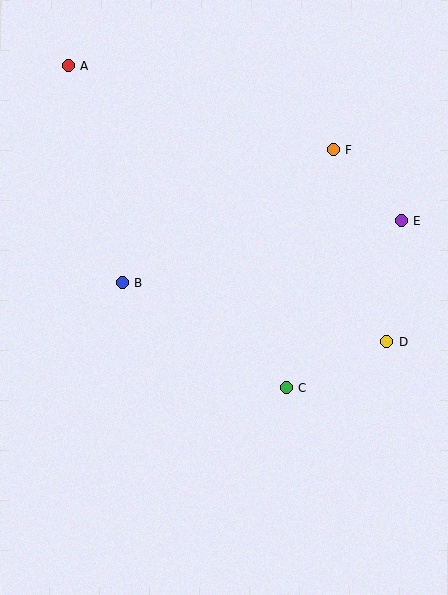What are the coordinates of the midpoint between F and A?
The midpoint between F and A is at (201, 108).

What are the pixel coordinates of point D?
Point D is at (387, 342).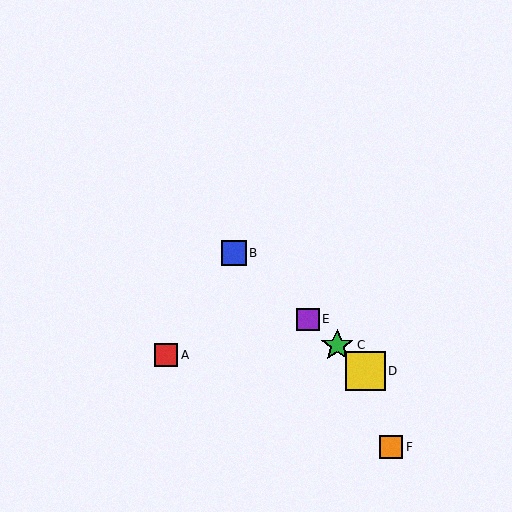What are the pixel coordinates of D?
Object D is at (366, 371).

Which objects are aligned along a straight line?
Objects B, C, D, E are aligned along a straight line.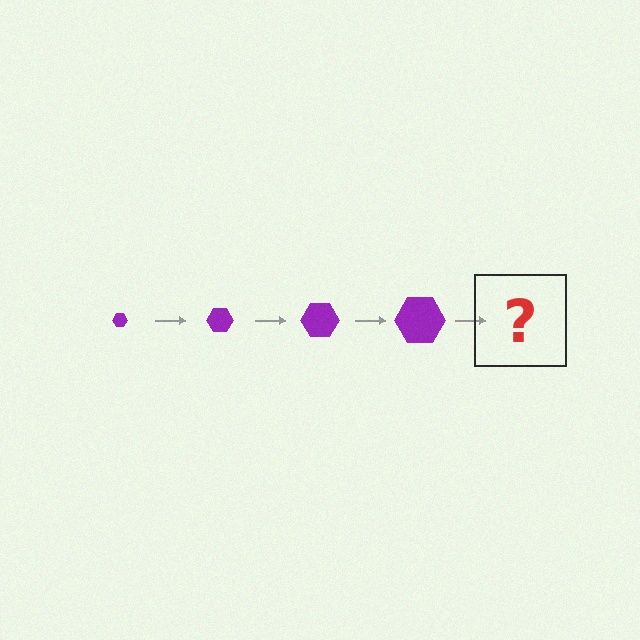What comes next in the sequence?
The next element should be a purple hexagon, larger than the previous one.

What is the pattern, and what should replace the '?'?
The pattern is that the hexagon gets progressively larger each step. The '?' should be a purple hexagon, larger than the previous one.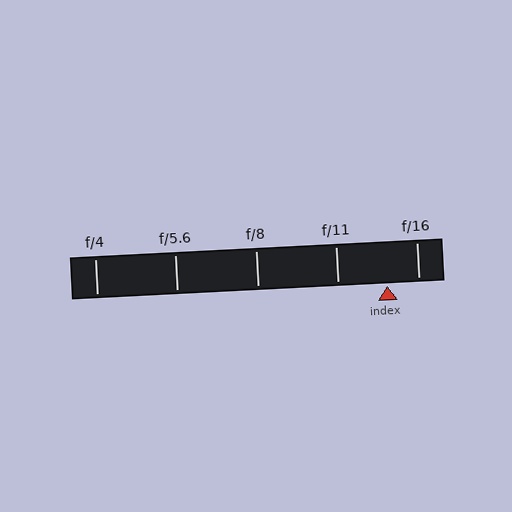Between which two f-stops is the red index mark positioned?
The index mark is between f/11 and f/16.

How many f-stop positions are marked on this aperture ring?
There are 5 f-stop positions marked.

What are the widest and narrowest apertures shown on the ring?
The widest aperture shown is f/4 and the narrowest is f/16.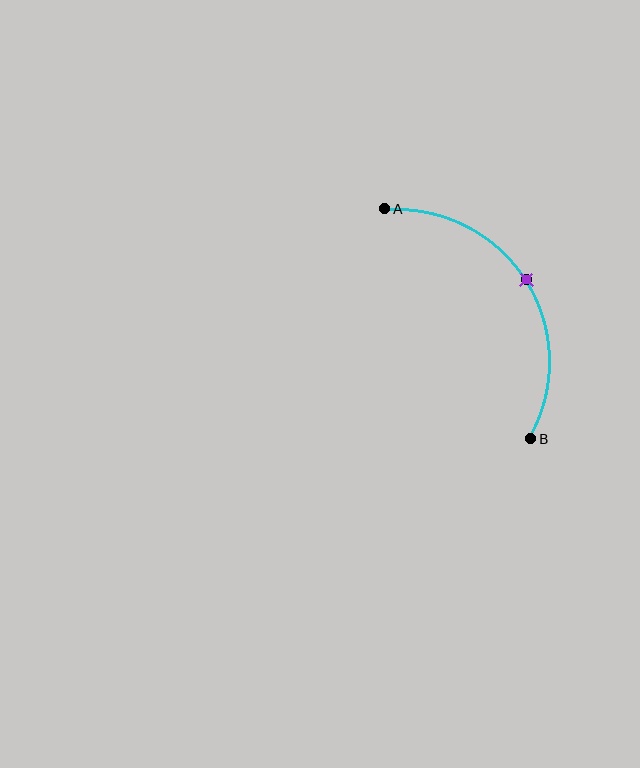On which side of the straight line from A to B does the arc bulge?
The arc bulges to the right of the straight line connecting A and B.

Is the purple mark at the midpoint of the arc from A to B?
Yes. The purple mark lies on the arc at equal arc-length from both A and B — it is the arc midpoint.